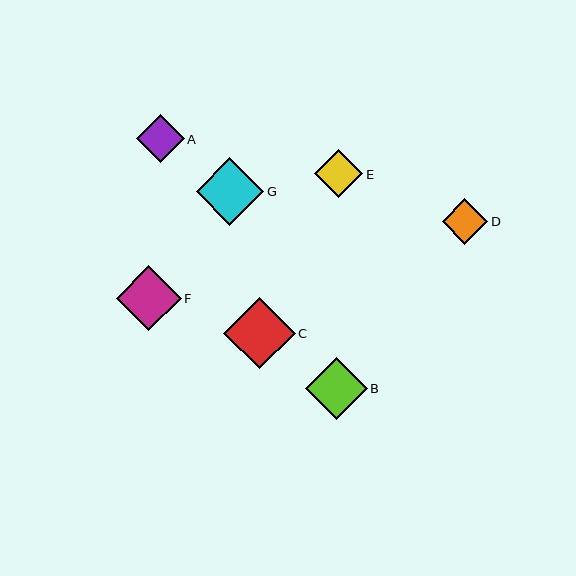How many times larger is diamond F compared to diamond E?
Diamond F is approximately 1.4 times the size of diamond E.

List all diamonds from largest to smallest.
From largest to smallest: C, G, F, B, E, A, D.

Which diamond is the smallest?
Diamond D is the smallest with a size of approximately 45 pixels.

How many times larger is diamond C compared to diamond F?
Diamond C is approximately 1.1 times the size of diamond F.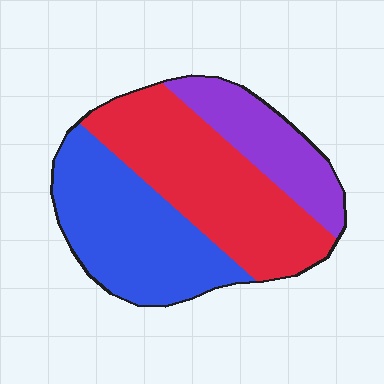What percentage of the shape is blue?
Blue covers around 35% of the shape.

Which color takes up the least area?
Purple, at roughly 20%.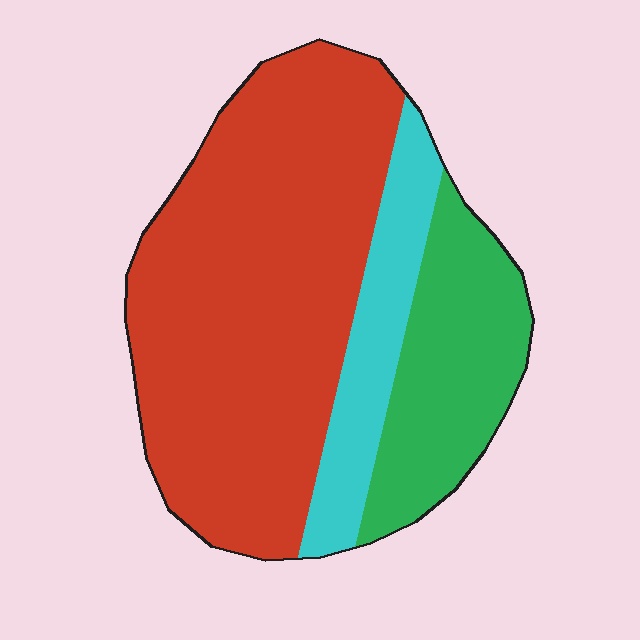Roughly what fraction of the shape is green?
Green takes up between a sixth and a third of the shape.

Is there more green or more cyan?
Green.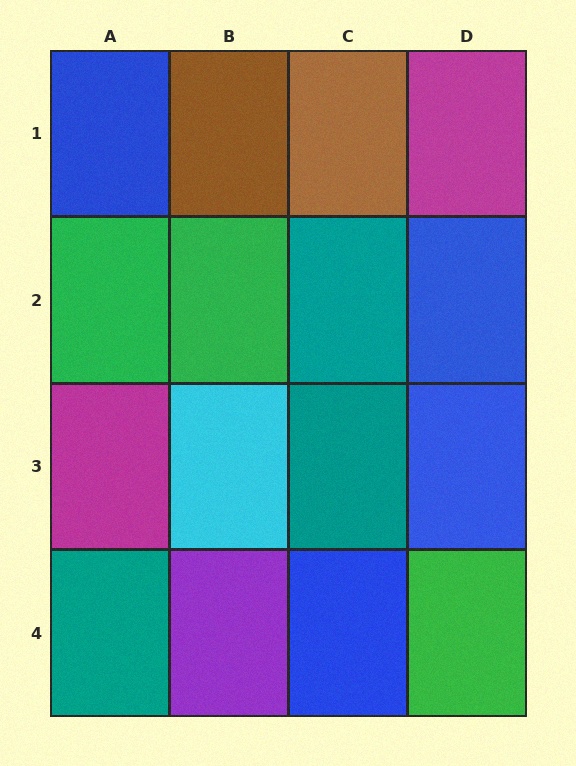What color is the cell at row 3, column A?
Magenta.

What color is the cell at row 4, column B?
Purple.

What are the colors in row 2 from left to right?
Green, green, teal, blue.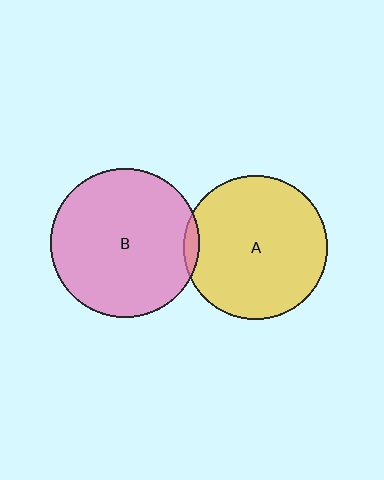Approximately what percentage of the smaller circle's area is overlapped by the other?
Approximately 5%.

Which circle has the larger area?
Circle B (pink).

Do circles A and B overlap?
Yes.